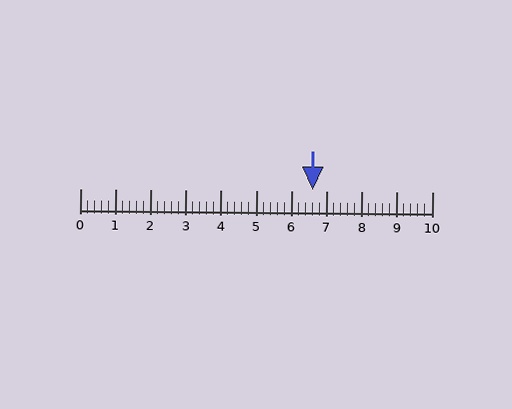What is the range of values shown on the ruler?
The ruler shows values from 0 to 10.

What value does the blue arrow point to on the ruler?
The blue arrow points to approximately 6.6.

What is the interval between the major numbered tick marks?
The major tick marks are spaced 1 units apart.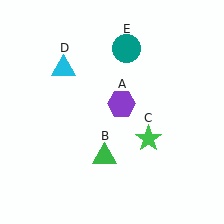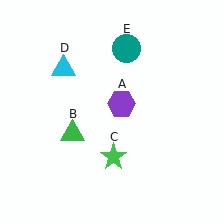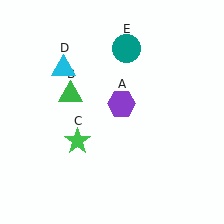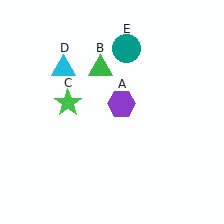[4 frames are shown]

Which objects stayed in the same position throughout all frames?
Purple hexagon (object A) and cyan triangle (object D) and teal circle (object E) remained stationary.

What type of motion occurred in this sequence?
The green triangle (object B), green star (object C) rotated clockwise around the center of the scene.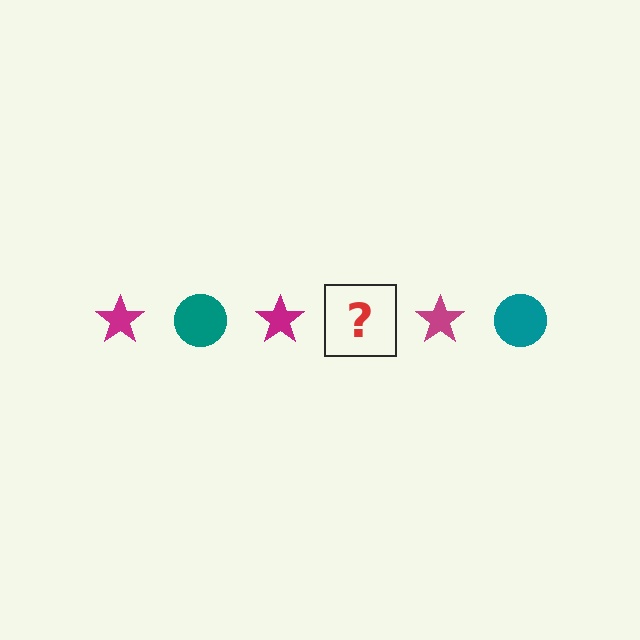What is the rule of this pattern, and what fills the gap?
The rule is that the pattern alternates between magenta star and teal circle. The gap should be filled with a teal circle.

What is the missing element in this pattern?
The missing element is a teal circle.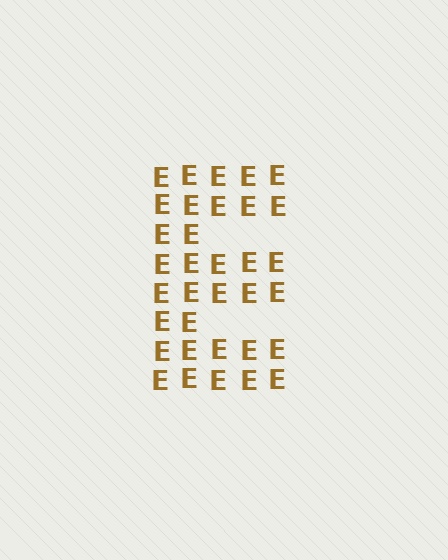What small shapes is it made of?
It is made of small letter E's.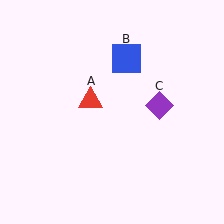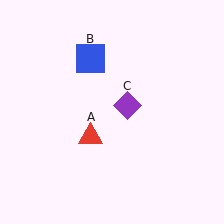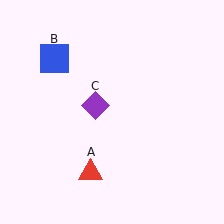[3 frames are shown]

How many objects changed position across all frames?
3 objects changed position: red triangle (object A), blue square (object B), purple diamond (object C).